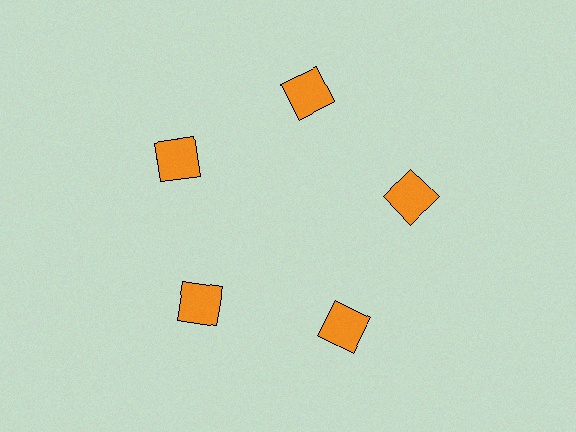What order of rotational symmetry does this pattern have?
This pattern has 5-fold rotational symmetry.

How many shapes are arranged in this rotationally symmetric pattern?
There are 5 shapes, arranged in 5 groups of 1.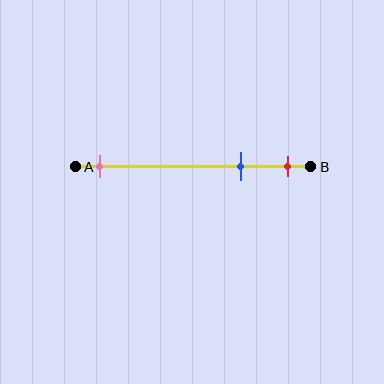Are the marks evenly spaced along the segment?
No, the marks are not evenly spaced.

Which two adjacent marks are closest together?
The blue and red marks are the closest adjacent pair.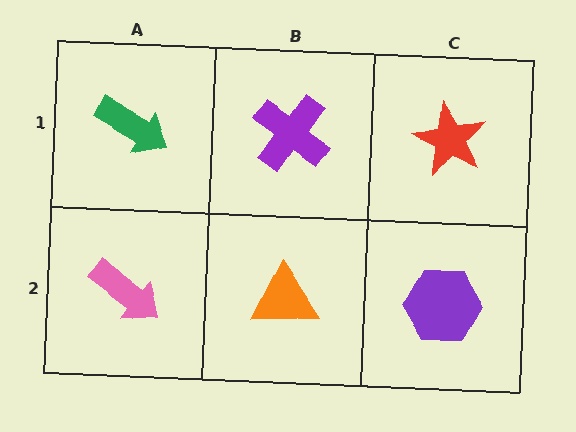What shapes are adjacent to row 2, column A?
A green arrow (row 1, column A), an orange triangle (row 2, column B).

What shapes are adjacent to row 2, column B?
A purple cross (row 1, column B), a pink arrow (row 2, column A), a purple hexagon (row 2, column C).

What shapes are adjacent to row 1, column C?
A purple hexagon (row 2, column C), a purple cross (row 1, column B).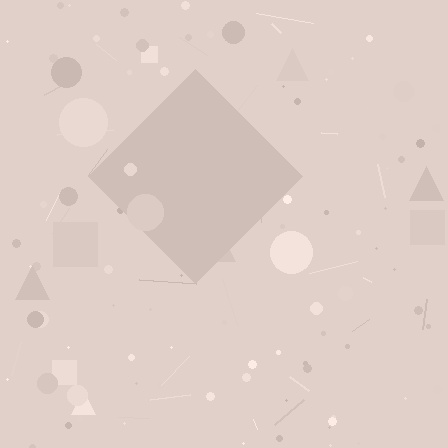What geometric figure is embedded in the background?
A diamond is embedded in the background.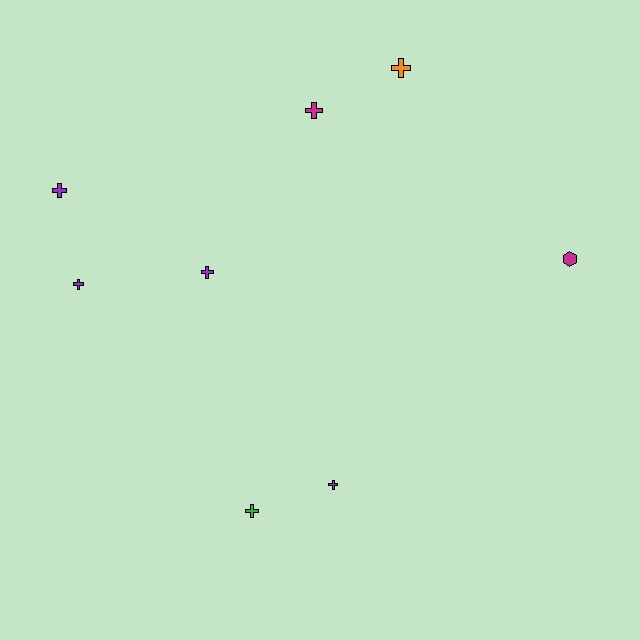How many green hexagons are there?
There are no green hexagons.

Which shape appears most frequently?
Cross, with 7 objects.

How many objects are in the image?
There are 8 objects.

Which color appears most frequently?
Purple, with 4 objects.